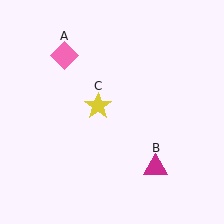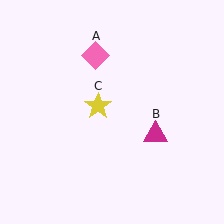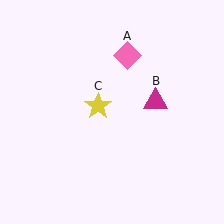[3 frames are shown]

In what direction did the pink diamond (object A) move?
The pink diamond (object A) moved right.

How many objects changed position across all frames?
2 objects changed position: pink diamond (object A), magenta triangle (object B).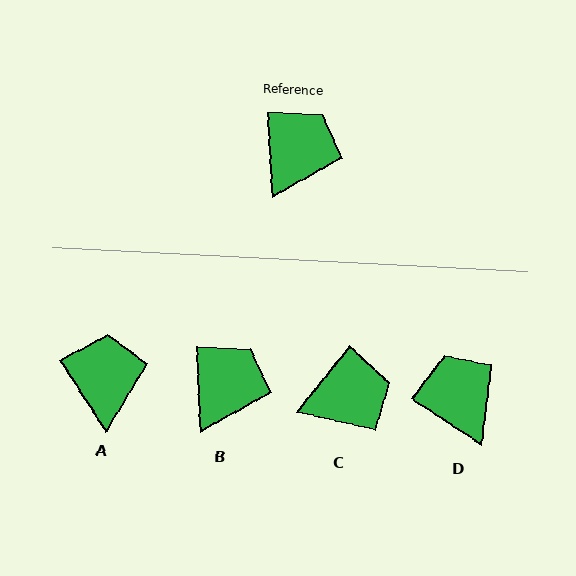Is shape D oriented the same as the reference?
No, it is off by about 54 degrees.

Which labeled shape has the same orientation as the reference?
B.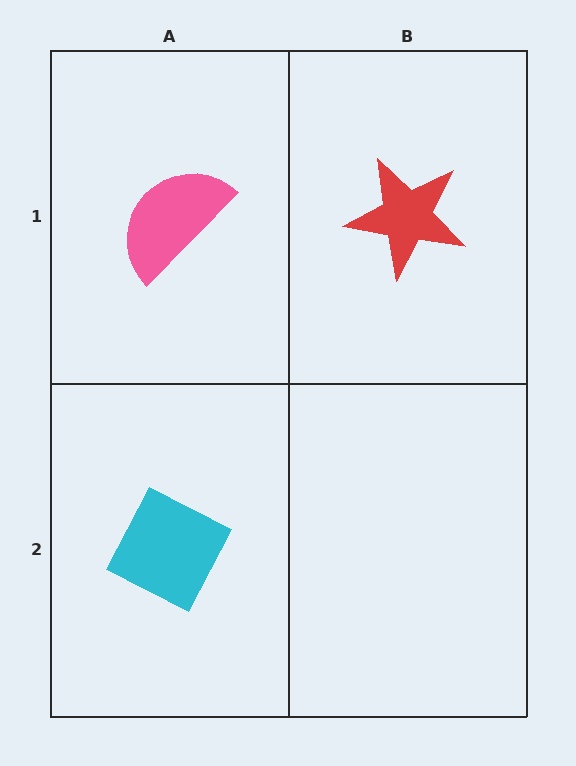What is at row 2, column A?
A cyan diamond.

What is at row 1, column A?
A pink semicircle.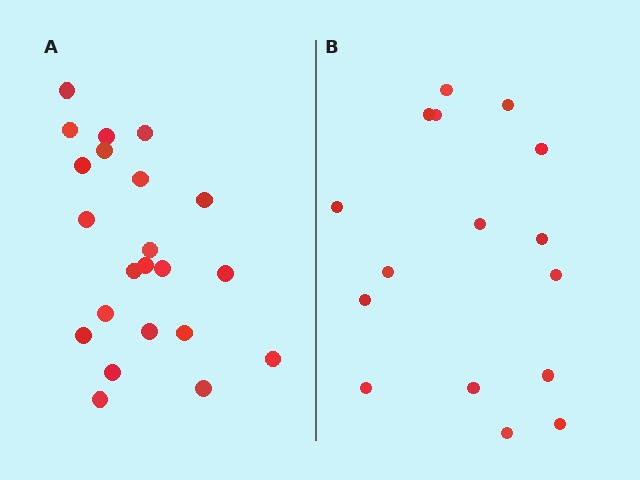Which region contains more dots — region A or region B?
Region A (the left region) has more dots.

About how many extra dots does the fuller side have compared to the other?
Region A has about 6 more dots than region B.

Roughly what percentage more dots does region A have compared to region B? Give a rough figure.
About 40% more.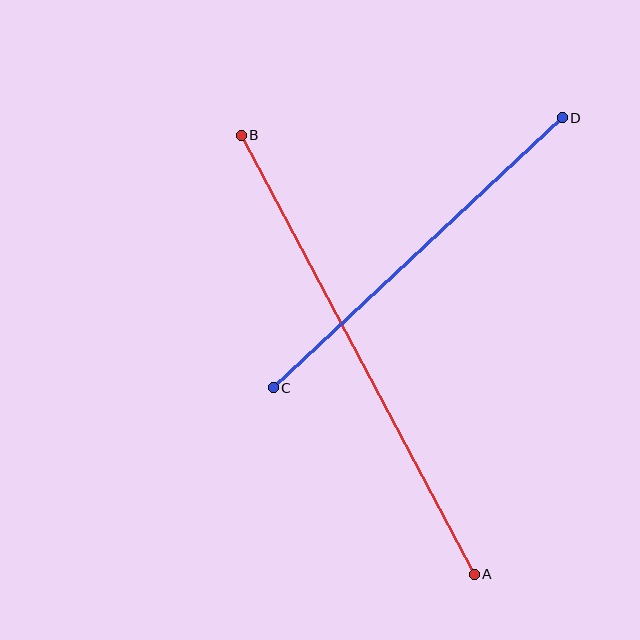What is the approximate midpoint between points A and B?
The midpoint is at approximately (358, 355) pixels.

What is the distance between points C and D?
The distance is approximately 396 pixels.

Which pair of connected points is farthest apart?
Points A and B are farthest apart.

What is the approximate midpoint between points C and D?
The midpoint is at approximately (418, 253) pixels.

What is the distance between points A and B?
The distance is approximately 497 pixels.